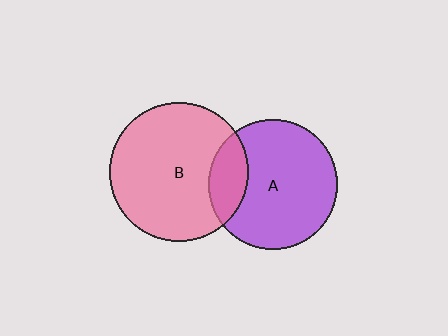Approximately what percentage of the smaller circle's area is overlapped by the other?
Approximately 20%.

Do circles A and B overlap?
Yes.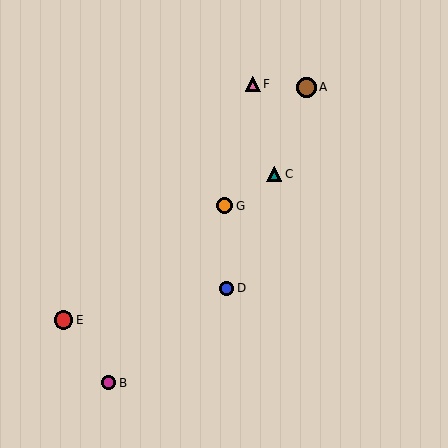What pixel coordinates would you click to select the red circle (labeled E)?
Click at (64, 320) to select the red circle E.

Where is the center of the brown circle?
The center of the brown circle is at (306, 87).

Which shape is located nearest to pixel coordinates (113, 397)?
The magenta circle (labeled B) at (108, 383) is nearest to that location.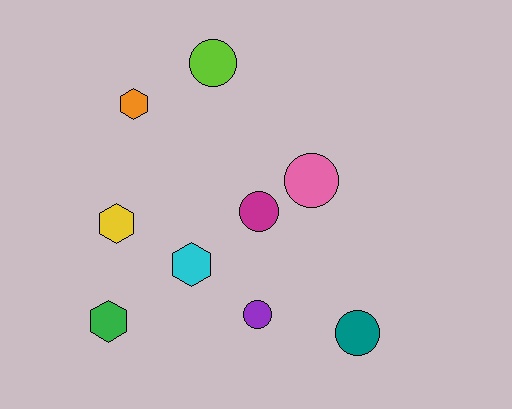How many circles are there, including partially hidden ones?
There are 5 circles.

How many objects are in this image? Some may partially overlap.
There are 9 objects.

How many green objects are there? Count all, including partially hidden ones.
There is 1 green object.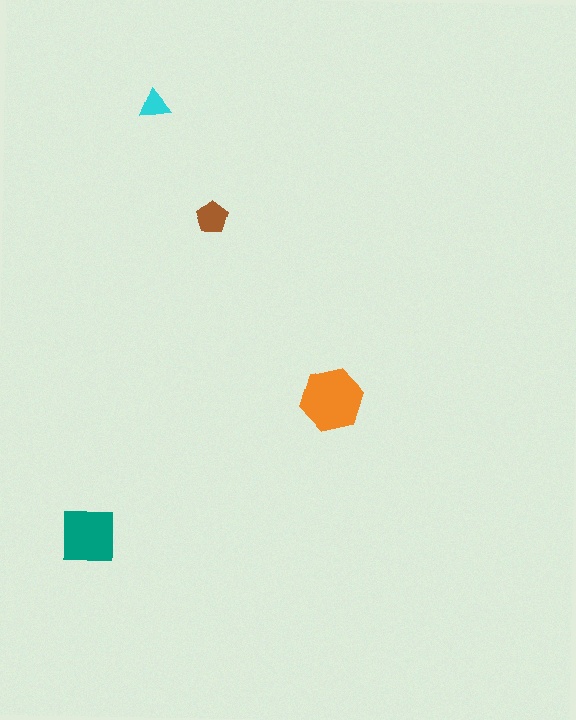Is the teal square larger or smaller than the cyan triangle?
Larger.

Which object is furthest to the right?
The orange hexagon is rightmost.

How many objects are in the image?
There are 4 objects in the image.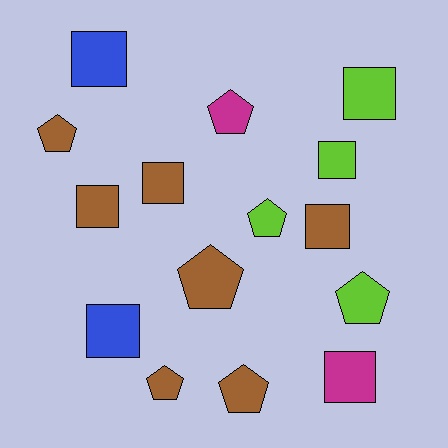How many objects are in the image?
There are 15 objects.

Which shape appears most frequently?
Square, with 8 objects.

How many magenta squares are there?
There is 1 magenta square.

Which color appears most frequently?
Brown, with 7 objects.